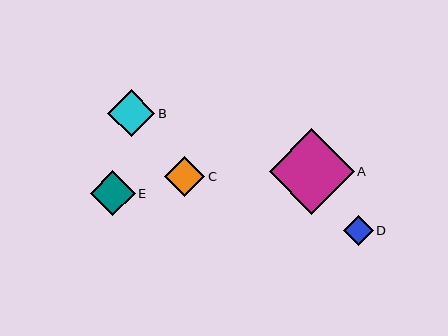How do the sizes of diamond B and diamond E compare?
Diamond B and diamond E are approximately the same size.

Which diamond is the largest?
Diamond A is the largest with a size of approximately 85 pixels.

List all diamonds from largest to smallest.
From largest to smallest: A, B, E, C, D.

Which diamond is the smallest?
Diamond D is the smallest with a size of approximately 30 pixels.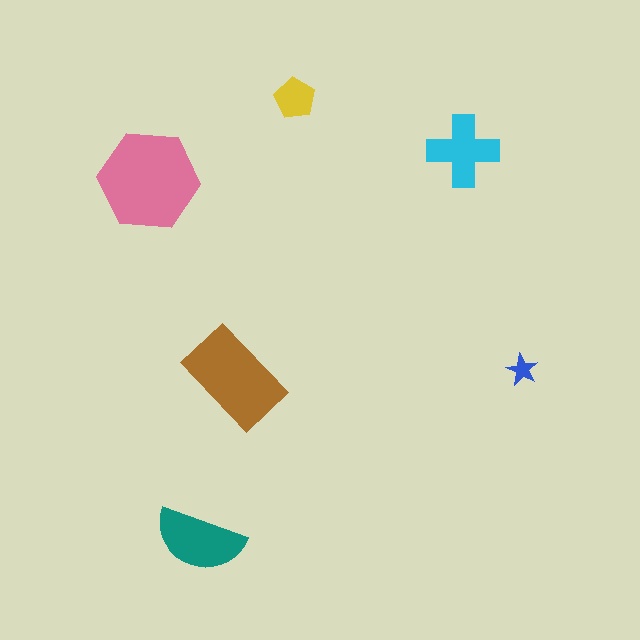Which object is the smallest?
The blue star.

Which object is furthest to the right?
The blue star is rightmost.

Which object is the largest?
The pink hexagon.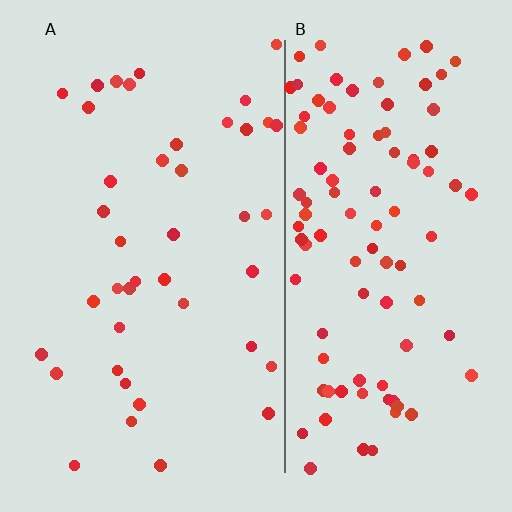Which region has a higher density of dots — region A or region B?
B (the right).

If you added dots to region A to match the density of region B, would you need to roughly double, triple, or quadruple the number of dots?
Approximately double.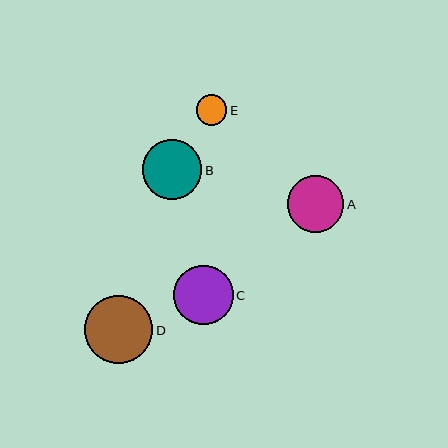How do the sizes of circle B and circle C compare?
Circle B and circle C are approximately the same size.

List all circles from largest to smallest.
From largest to smallest: D, B, C, A, E.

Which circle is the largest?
Circle D is the largest with a size of approximately 68 pixels.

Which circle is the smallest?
Circle E is the smallest with a size of approximately 31 pixels.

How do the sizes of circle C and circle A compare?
Circle C and circle A are approximately the same size.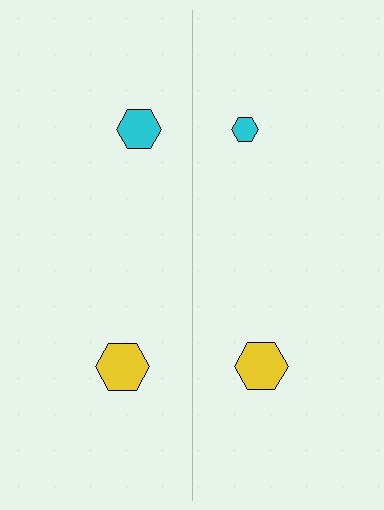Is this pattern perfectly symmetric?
No, the pattern is not perfectly symmetric. The cyan hexagon on the right side has a different size than its mirror counterpart.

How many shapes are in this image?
There are 4 shapes in this image.